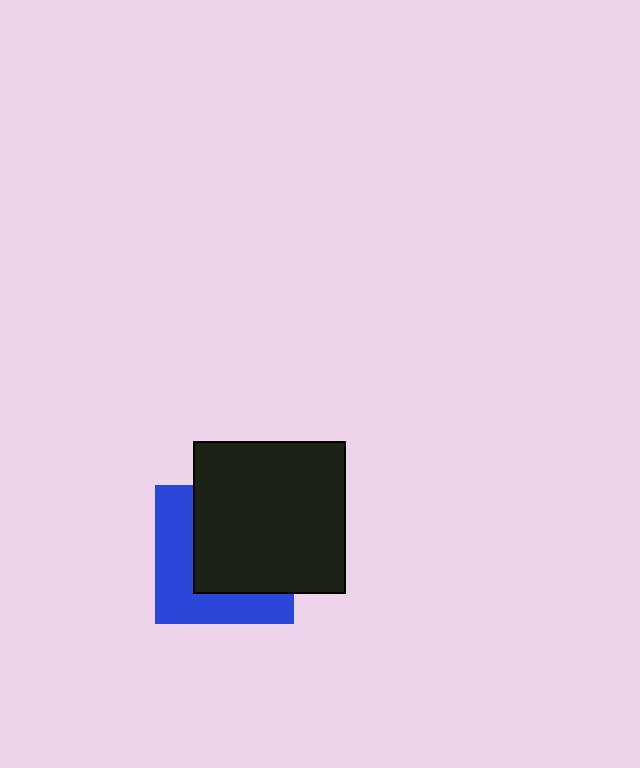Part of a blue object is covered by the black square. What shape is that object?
It is a square.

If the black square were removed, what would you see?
You would see the complete blue square.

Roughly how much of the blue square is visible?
A small part of it is visible (roughly 43%).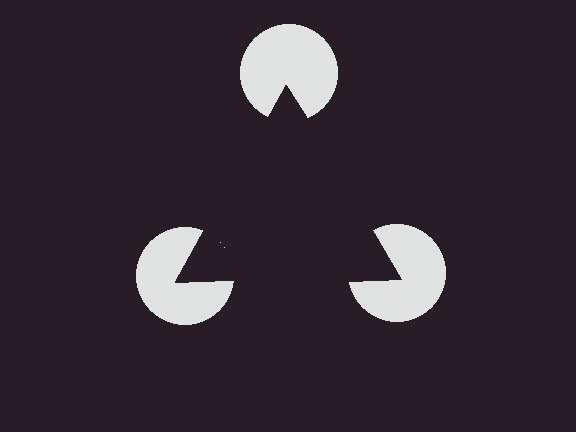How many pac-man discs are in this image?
There are 3 — one at each vertex of the illusory triangle.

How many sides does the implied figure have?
3 sides.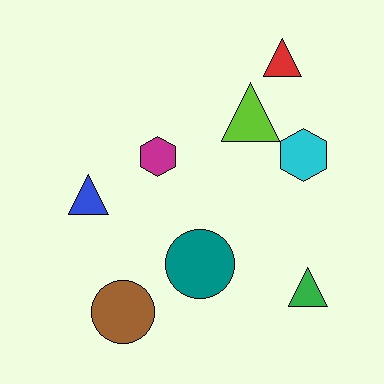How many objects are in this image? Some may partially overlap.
There are 8 objects.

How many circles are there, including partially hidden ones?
There are 2 circles.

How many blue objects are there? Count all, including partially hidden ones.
There is 1 blue object.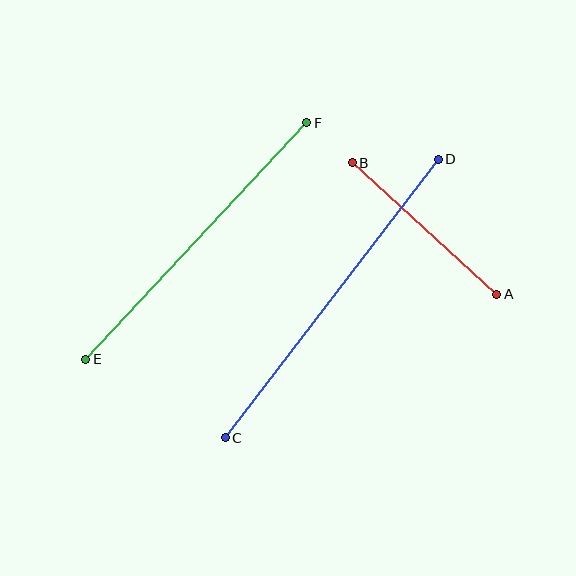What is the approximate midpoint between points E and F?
The midpoint is at approximately (196, 241) pixels.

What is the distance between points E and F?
The distance is approximately 324 pixels.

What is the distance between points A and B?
The distance is approximately 195 pixels.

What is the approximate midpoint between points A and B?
The midpoint is at approximately (424, 229) pixels.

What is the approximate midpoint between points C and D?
The midpoint is at approximately (332, 298) pixels.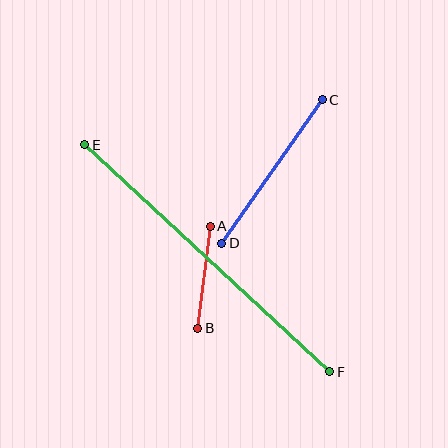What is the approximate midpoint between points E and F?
The midpoint is at approximately (207, 258) pixels.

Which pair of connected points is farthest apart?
Points E and F are farthest apart.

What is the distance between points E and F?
The distance is approximately 334 pixels.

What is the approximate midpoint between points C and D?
The midpoint is at approximately (272, 171) pixels.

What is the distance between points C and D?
The distance is approximately 175 pixels.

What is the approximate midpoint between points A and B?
The midpoint is at approximately (204, 277) pixels.